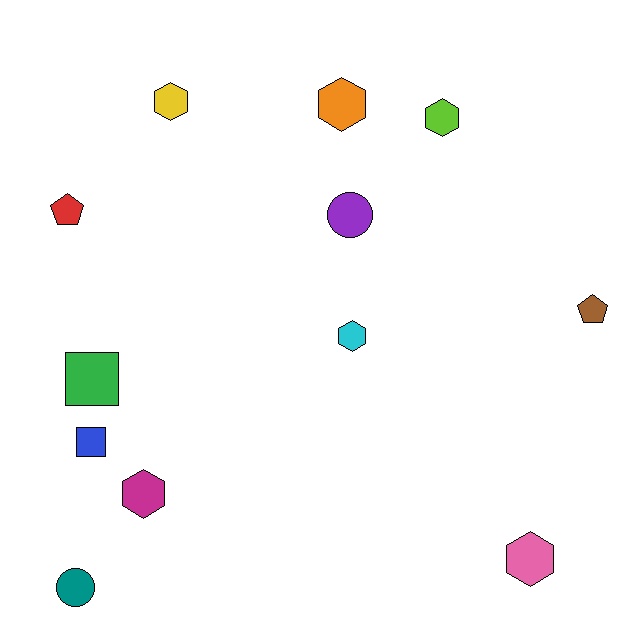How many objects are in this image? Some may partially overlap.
There are 12 objects.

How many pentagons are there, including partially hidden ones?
There are 2 pentagons.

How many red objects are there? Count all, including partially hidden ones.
There is 1 red object.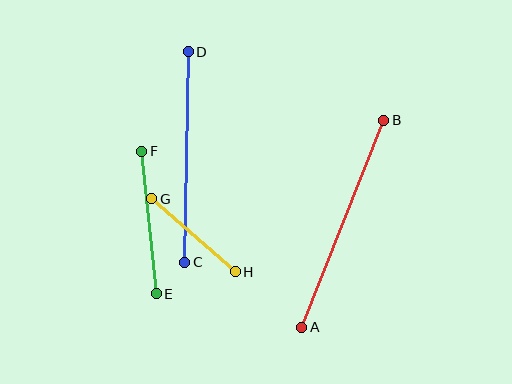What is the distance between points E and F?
The distance is approximately 143 pixels.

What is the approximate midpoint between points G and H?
The midpoint is at approximately (193, 235) pixels.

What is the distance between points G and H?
The distance is approximately 111 pixels.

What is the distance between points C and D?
The distance is approximately 211 pixels.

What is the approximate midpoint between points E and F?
The midpoint is at approximately (149, 222) pixels.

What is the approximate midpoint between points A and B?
The midpoint is at approximately (343, 224) pixels.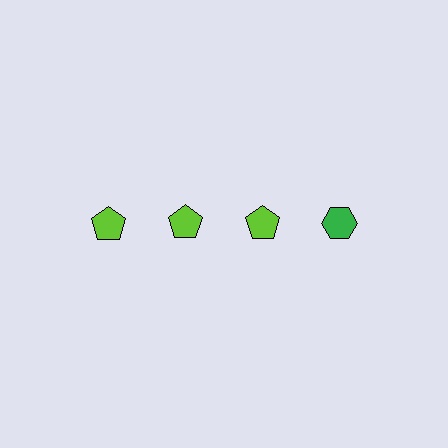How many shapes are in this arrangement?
There are 4 shapes arranged in a grid pattern.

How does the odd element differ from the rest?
It differs in both color (green instead of lime) and shape (hexagon instead of pentagon).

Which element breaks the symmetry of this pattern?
The green hexagon in the top row, second from right column breaks the symmetry. All other shapes are lime pentagons.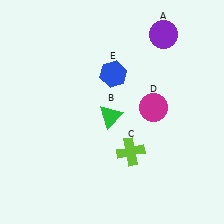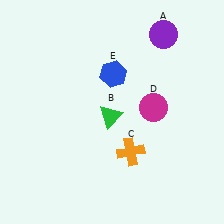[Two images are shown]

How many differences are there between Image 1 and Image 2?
There is 1 difference between the two images.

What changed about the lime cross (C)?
In Image 1, C is lime. In Image 2, it changed to orange.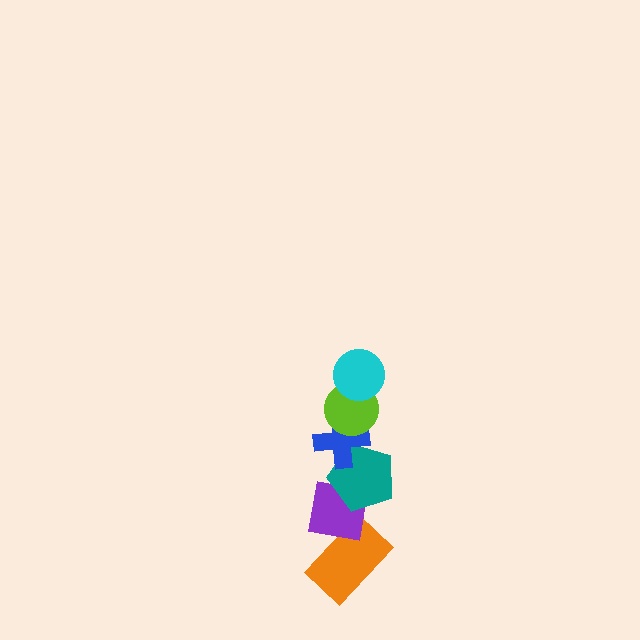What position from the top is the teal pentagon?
The teal pentagon is 4th from the top.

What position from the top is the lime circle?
The lime circle is 2nd from the top.